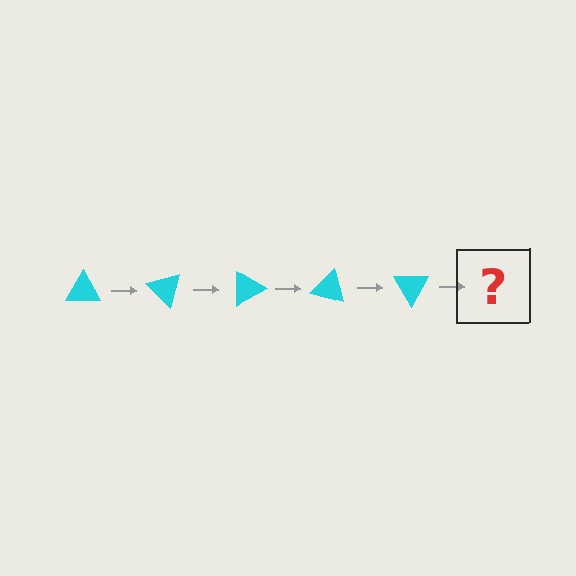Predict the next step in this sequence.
The next step is a cyan triangle rotated 225 degrees.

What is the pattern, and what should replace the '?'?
The pattern is that the triangle rotates 45 degrees each step. The '?' should be a cyan triangle rotated 225 degrees.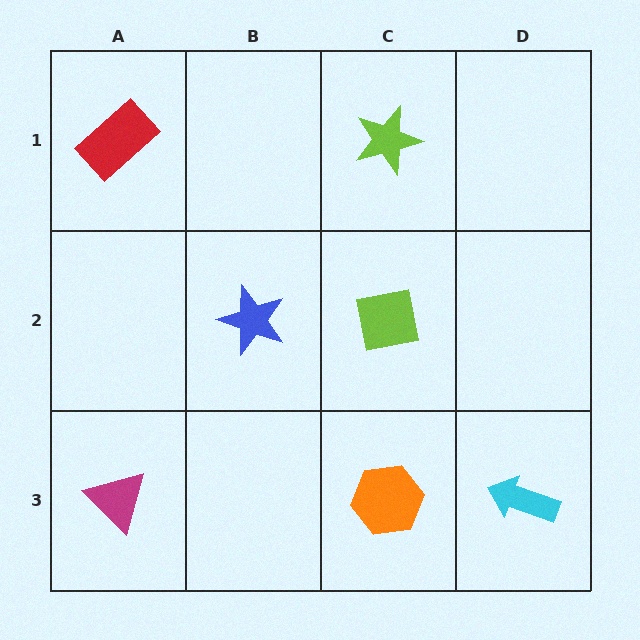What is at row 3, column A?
A magenta triangle.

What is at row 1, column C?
A lime star.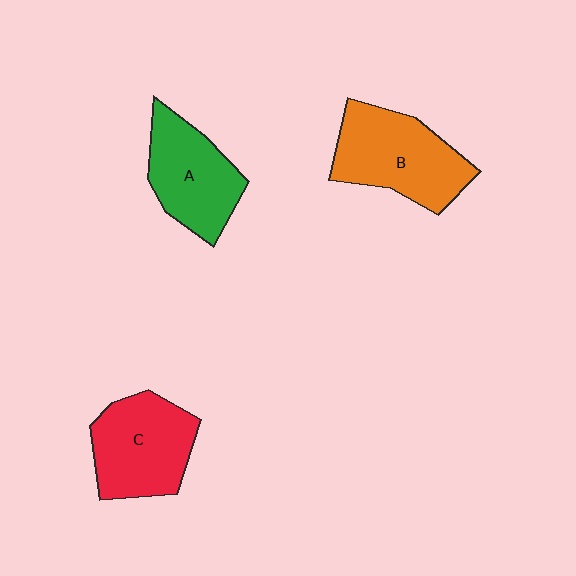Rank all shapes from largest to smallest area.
From largest to smallest: B (orange), C (red), A (green).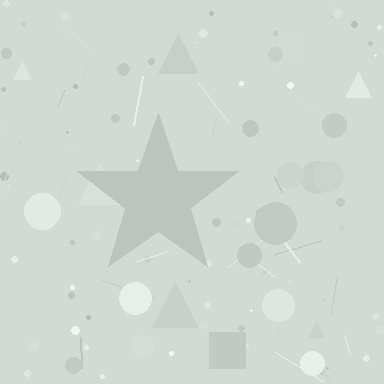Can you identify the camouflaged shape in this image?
The camouflaged shape is a star.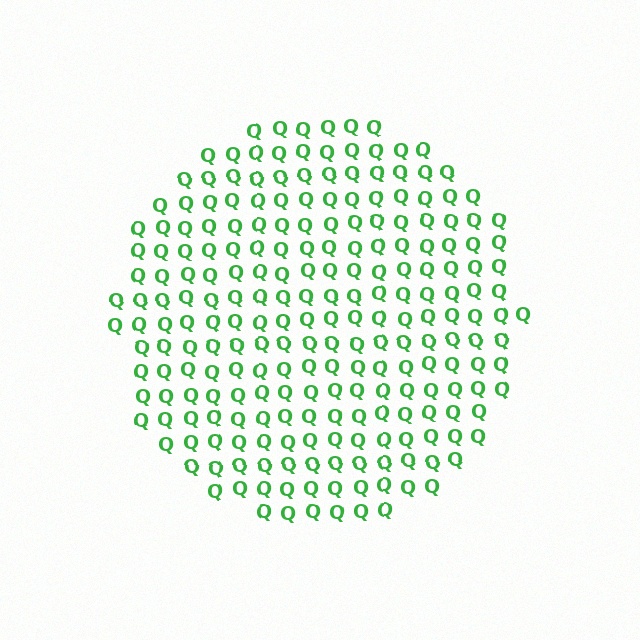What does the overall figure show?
The overall figure shows a circle.